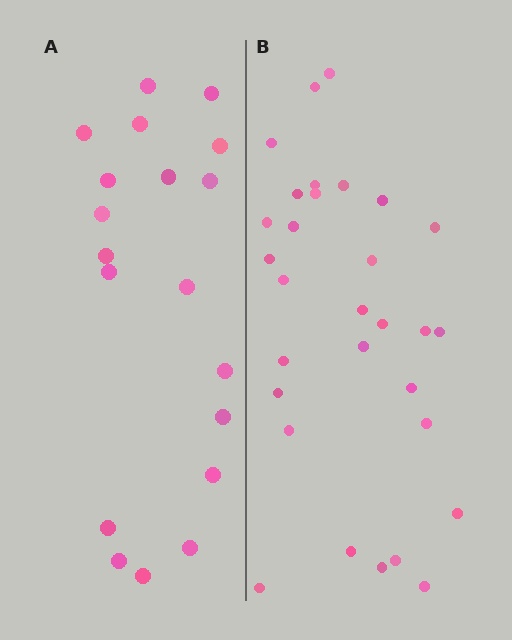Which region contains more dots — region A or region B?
Region B (the right region) has more dots.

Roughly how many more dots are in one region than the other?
Region B has roughly 12 or so more dots than region A.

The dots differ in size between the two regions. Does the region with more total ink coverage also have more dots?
No. Region A has more total ink coverage because its dots are larger, but region B actually contains more individual dots. Total area can be misleading — the number of items is what matters here.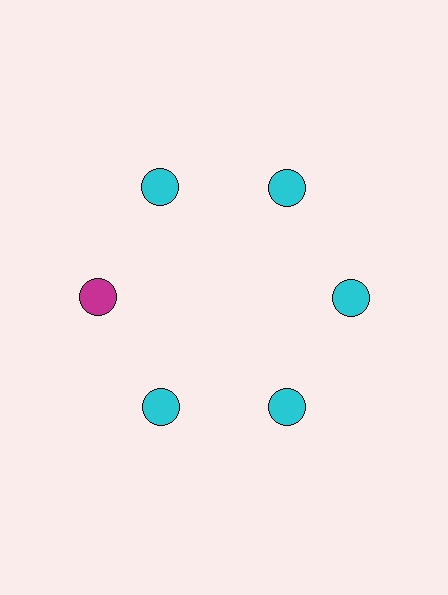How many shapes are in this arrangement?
There are 6 shapes arranged in a ring pattern.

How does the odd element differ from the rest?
It has a different color: magenta instead of cyan.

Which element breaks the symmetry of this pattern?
The magenta circle at roughly the 9 o'clock position breaks the symmetry. All other shapes are cyan circles.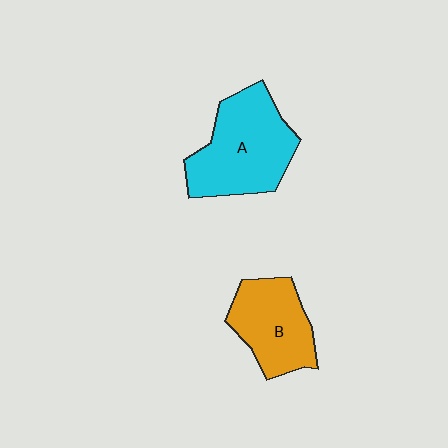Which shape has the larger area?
Shape A (cyan).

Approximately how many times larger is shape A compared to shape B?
Approximately 1.3 times.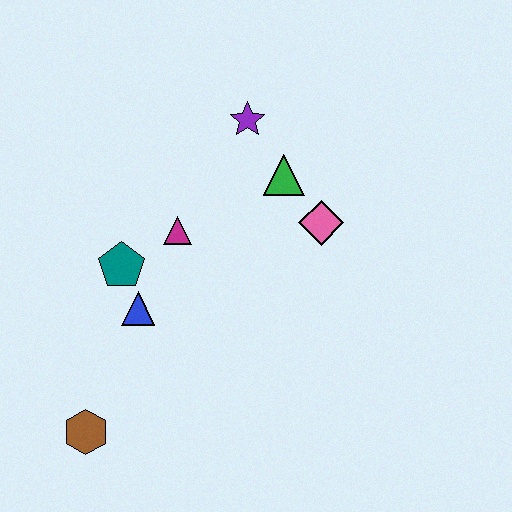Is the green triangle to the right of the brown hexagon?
Yes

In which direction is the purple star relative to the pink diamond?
The purple star is above the pink diamond.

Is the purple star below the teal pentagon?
No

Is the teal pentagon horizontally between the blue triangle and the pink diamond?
No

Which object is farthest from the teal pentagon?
The pink diamond is farthest from the teal pentagon.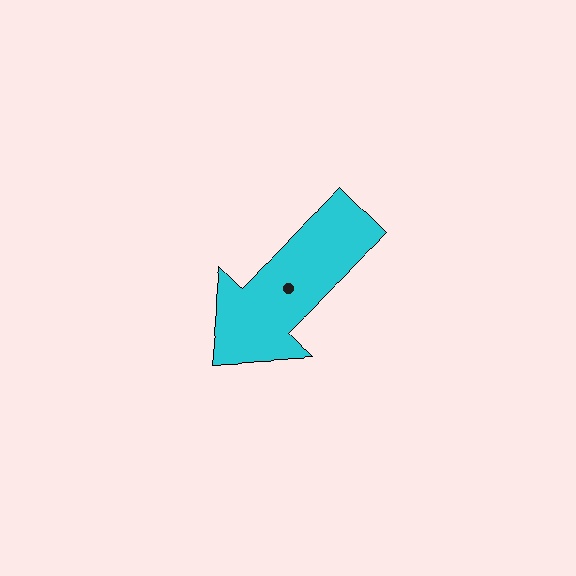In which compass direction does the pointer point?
Southwest.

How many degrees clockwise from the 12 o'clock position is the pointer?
Approximately 226 degrees.